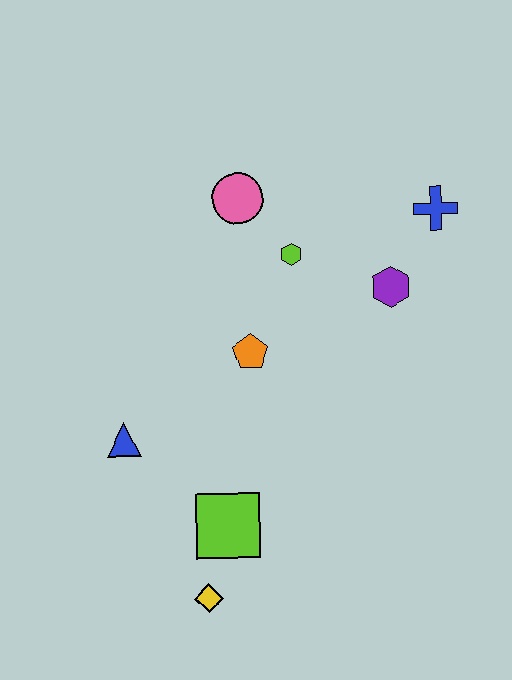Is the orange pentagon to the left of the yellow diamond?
No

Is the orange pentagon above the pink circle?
No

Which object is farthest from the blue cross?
The yellow diamond is farthest from the blue cross.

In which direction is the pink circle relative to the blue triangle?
The pink circle is above the blue triangle.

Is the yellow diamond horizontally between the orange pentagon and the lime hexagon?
No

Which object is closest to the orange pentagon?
The lime hexagon is closest to the orange pentagon.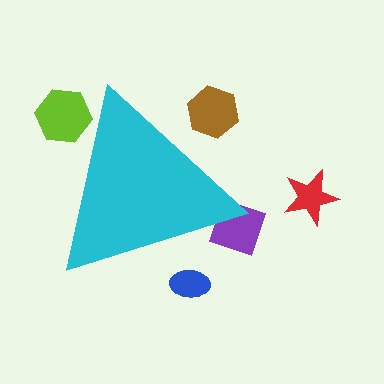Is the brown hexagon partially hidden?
Yes, the brown hexagon is partially hidden behind the cyan triangle.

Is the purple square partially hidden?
Yes, the purple square is partially hidden behind the cyan triangle.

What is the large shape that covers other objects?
A cyan triangle.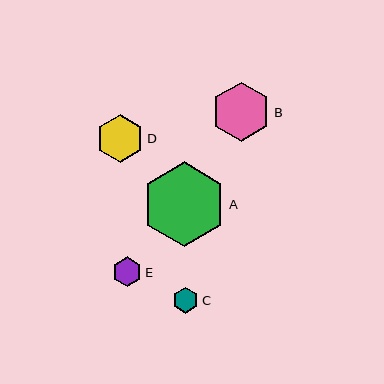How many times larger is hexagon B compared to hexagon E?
Hexagon B is approximately 2.0 times the size of hexagon E.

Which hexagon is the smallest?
Hexagon C is the smallest with a size of approximately 26 pixels.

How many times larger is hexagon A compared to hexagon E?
Hexagon A is approximately 2.8 times the size of hexagon E.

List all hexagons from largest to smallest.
From largest to smallest: A, B, D, E, C.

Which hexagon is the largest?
Hexagon A is the largest with a size of approximately 84 pixels.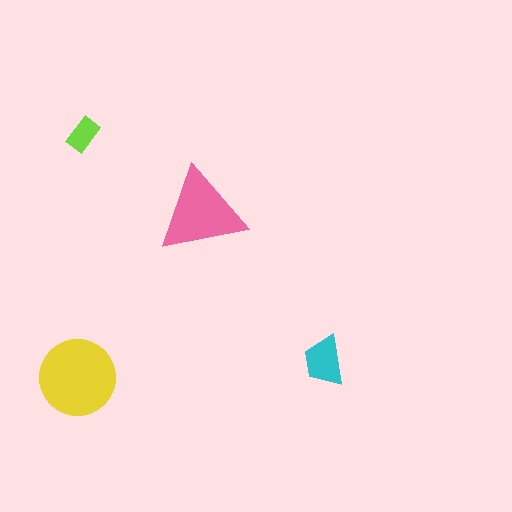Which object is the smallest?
The lime rectangle.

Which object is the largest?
The yellow circle.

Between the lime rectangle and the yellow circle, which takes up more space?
The yellow circle.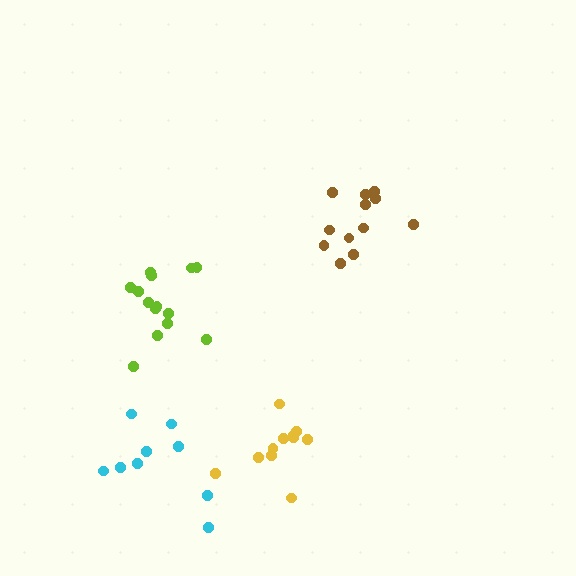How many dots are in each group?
Group 1: 11 dots, Group 2: 9 dots, Group 3: 12 dots, Group 4: 14 dots (46 total).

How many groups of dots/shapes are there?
There are 4 groups.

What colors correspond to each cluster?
The clusters are colored: yellow, cyan, brown, lime.